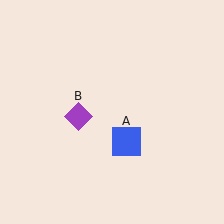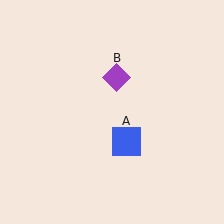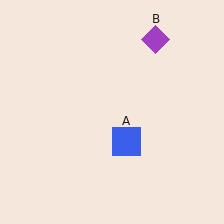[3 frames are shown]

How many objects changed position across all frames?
1 object changed position: purple diamond (object B).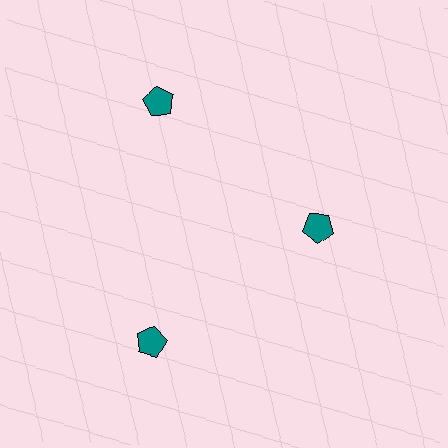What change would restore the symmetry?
The symmetry would be restored by moving it outward, back onto the ring so that all 3 pentagons sit at equal angles and equal distance from the center.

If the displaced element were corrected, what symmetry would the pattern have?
It would have 3-fold rotational symmetry — the pattern would map onto itself every 120 degrees.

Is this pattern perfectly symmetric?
No. The 3 teal pentagons are arranged in a ring, but one element near the 3 o'clock position is pulled inward toward the center, breaking the 3-fold rotational symmetry.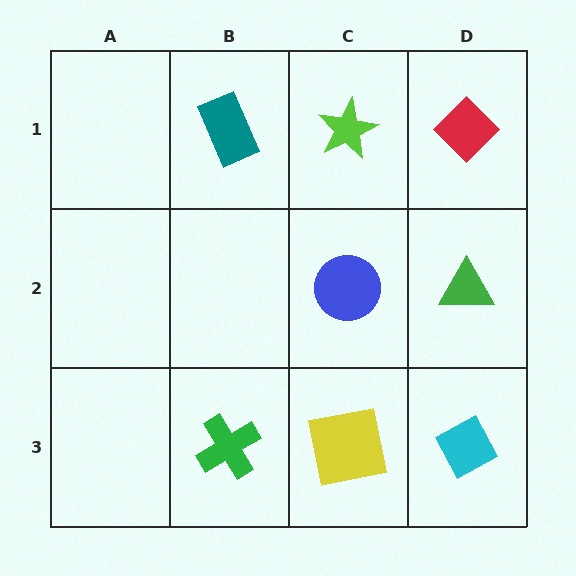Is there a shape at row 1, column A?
No, that cell is empty.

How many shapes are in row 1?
3 shapes.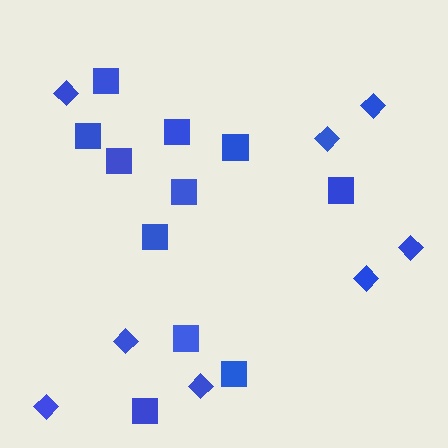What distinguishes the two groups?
There are 2 groups: one group of squares (11) and one group of diamonds (8).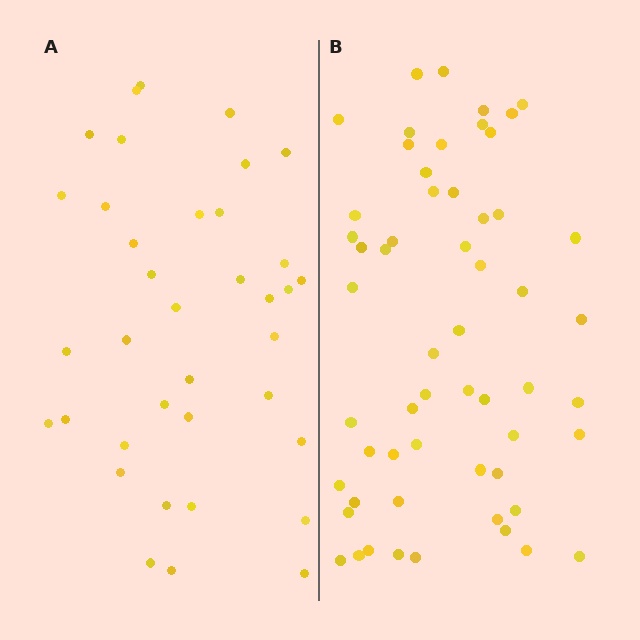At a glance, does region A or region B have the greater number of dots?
Region B (the right region) has more dots.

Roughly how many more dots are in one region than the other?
Region B has approximately 20 more dots than region A.